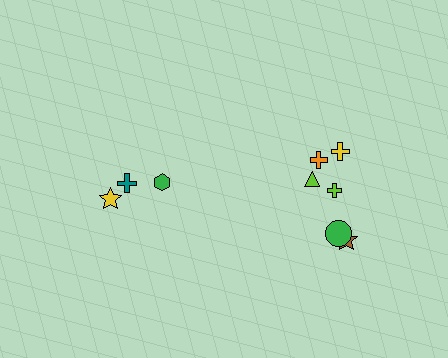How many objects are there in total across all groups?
There are 9 objects.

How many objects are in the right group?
There are 6 objects.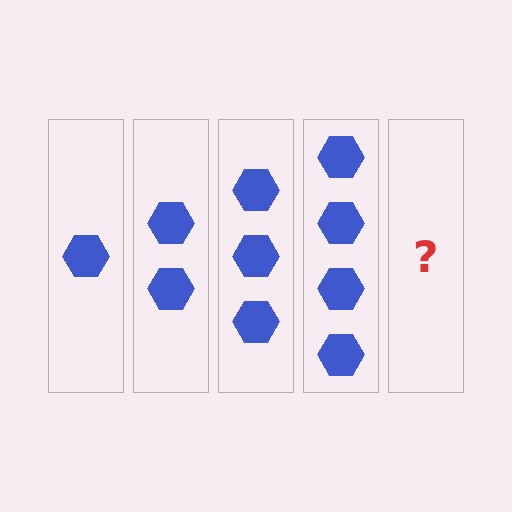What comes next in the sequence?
The next element should be 5 hexagons.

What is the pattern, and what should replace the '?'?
The pattern is that each step adds one more hexagon. The '?' should be 5 hexagons.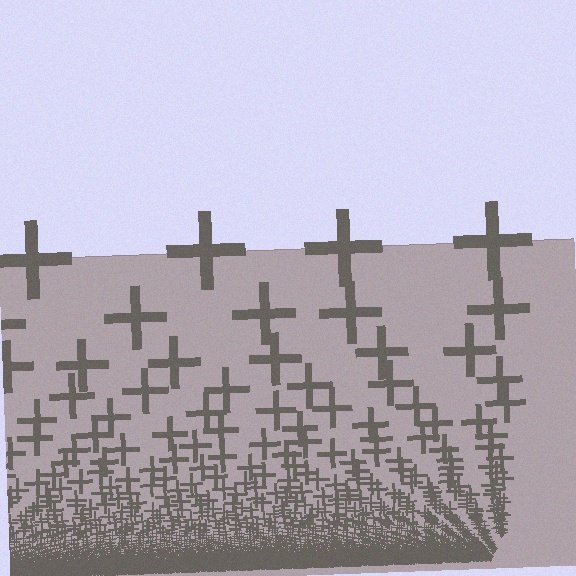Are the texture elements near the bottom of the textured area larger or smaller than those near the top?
Smaller. The gradient is inverted — elements near the bottom are smaller and denser.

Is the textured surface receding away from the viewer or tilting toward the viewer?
The surface appears to tilt toward the viewer. Texture elements get larger and sparser toward the top.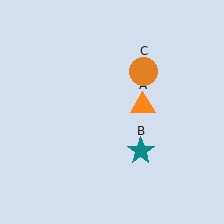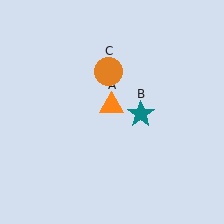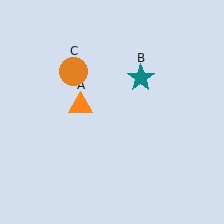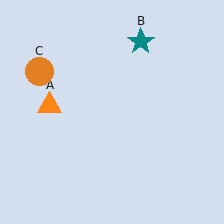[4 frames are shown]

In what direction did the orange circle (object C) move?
The orange circle (object C) moved left.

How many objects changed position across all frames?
3 objects changed position: orange triangle (object A), teal star (object B), orange circle (object C).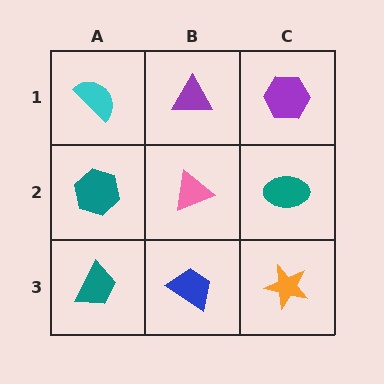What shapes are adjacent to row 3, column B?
A pink triangle (row 2, column B), a teal trapezoid (row 3, column A), an orange star (row 3, column C).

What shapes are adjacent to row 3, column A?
A teal hexagon (row 2, column A), a blue trapezoid (row 3, column B).